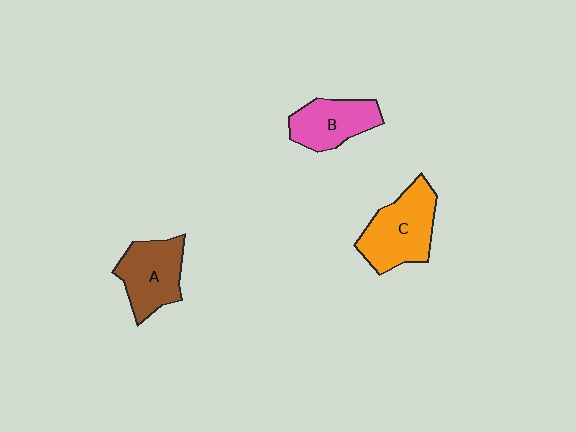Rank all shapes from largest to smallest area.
From largest to smallest: C (orange), A (brown), B (pink).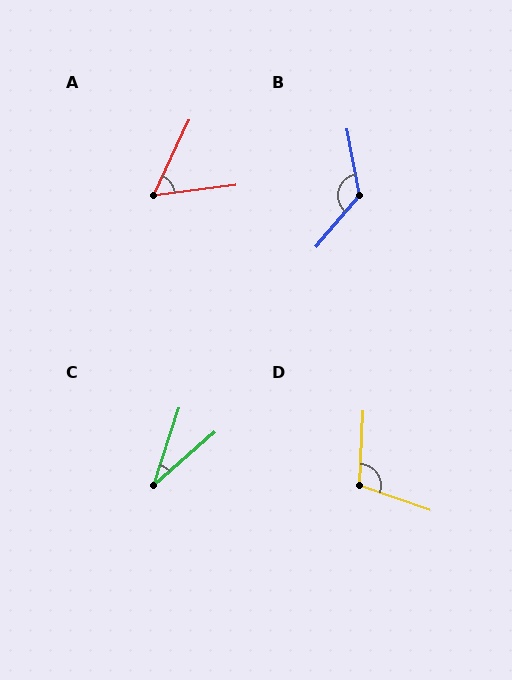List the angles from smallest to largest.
C (31°), A (58°), D (107°), B (129°).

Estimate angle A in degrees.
Approximately 58 degrees.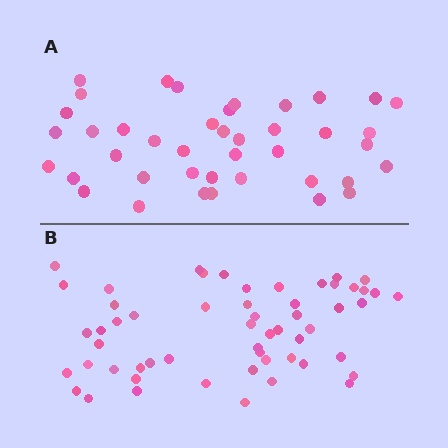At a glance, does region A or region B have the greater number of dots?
Region B (the bottom region) has more dots.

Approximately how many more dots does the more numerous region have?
Region B has approximately 15 more dots than region A.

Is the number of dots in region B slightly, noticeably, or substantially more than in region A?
Region B has noticeably more, but not dramatically so. The ratio is roughly 1.4 to 1.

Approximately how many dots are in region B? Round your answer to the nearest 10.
About 60 dots. (The exact count is 56, which rounds to 60.)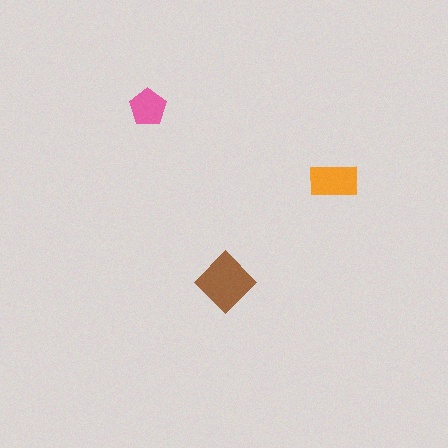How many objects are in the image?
There are 3 objects in the image.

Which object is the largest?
The brown diamond.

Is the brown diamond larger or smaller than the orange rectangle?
Larger.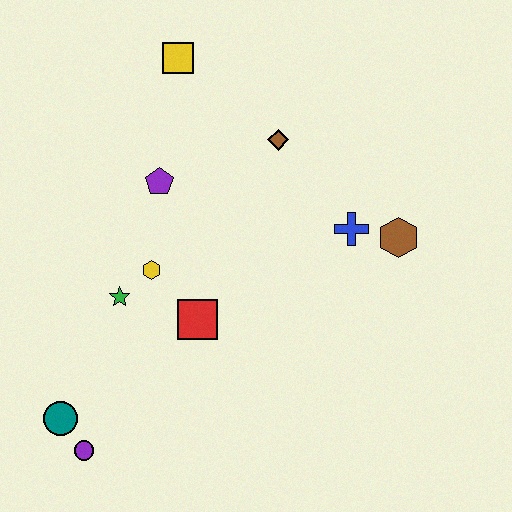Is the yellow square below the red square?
No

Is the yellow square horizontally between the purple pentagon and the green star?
No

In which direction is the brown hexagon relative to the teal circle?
The brown hexagon is to the right of the teal circle.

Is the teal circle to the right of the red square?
No